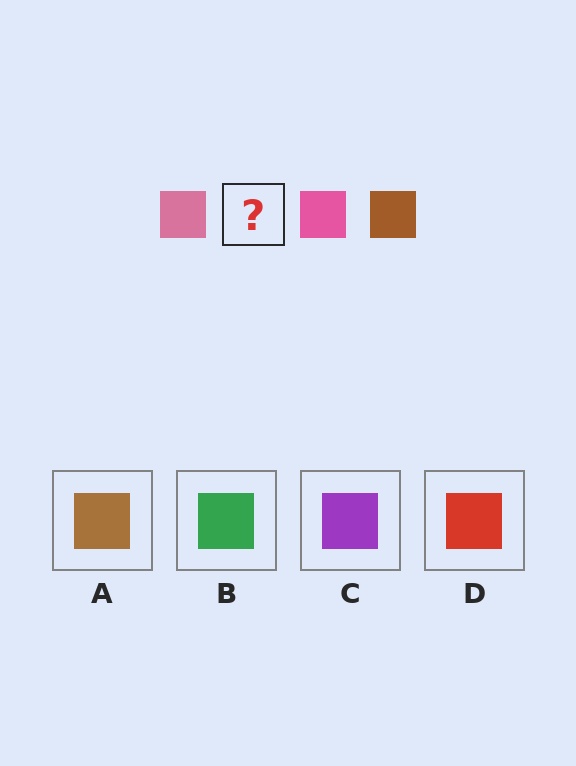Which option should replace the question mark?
Option A.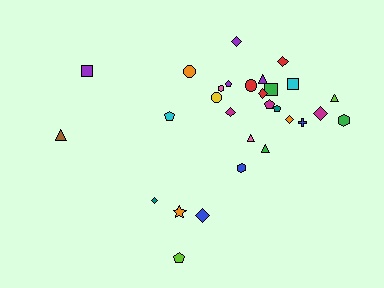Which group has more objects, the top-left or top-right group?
The top-right group.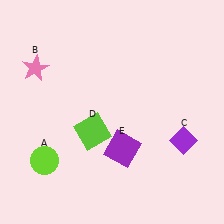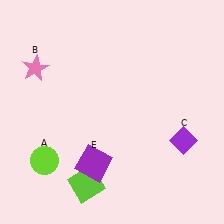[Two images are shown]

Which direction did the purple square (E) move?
The purple square (E) moved left.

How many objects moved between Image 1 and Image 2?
2 objects moved between the two images.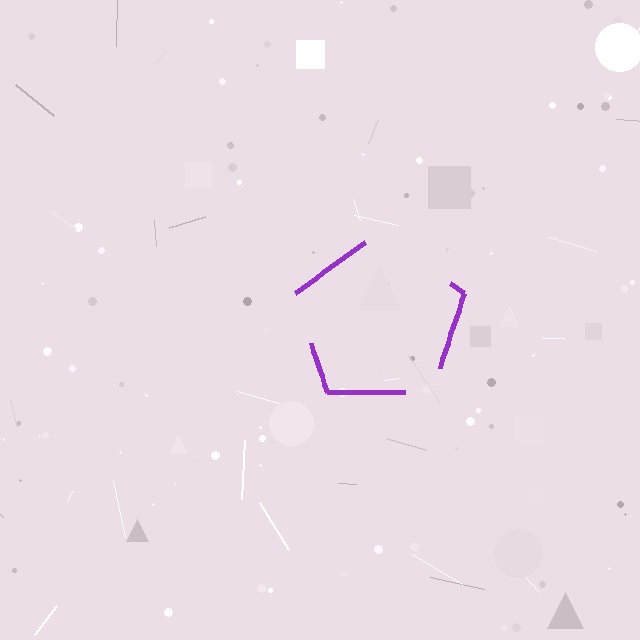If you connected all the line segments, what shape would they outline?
They would outline a pentagon.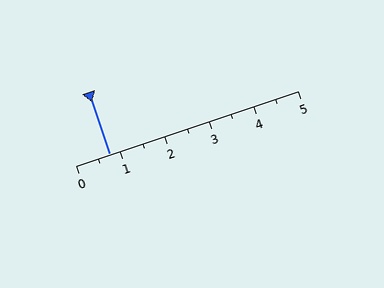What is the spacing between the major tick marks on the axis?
The major ticks are spaced 1 apart.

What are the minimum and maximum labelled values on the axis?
The axis runs from 0 to 5.